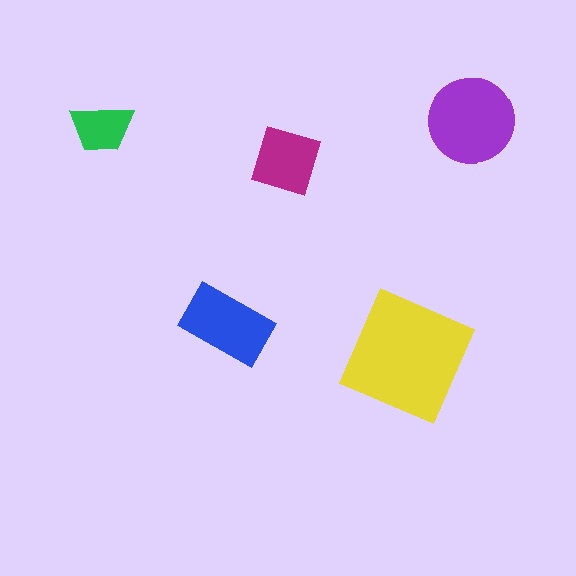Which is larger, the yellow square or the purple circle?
The yellow square.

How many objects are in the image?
There are 5 objects in the image.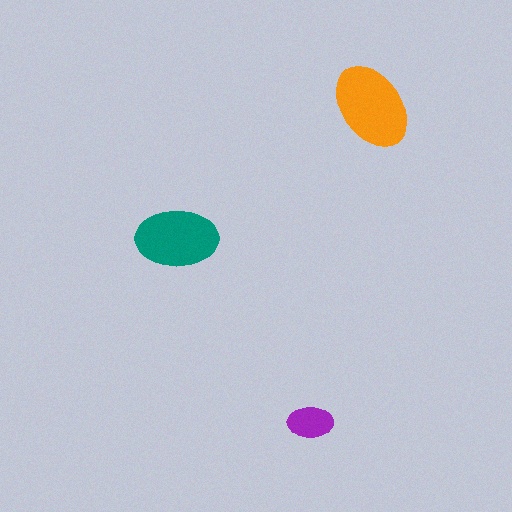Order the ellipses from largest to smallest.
the orange one, the teal one, the purple one.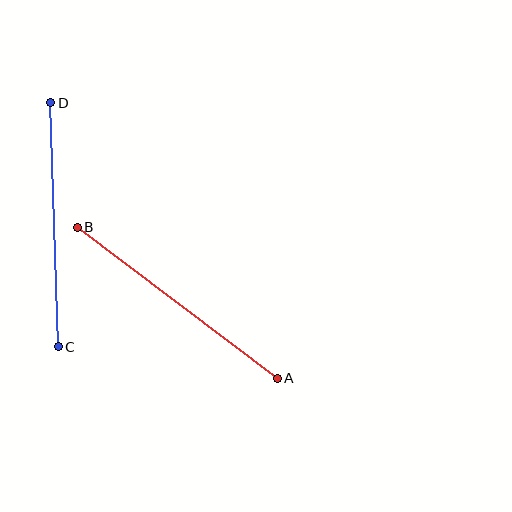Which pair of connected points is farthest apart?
Points A and B are farthest apart.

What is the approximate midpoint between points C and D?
The midpoint is at approximately (55, 225) pixels.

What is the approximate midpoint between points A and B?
The midpoint is at approximately (177, 303) pixels.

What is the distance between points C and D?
The distance is approximately 244 pixels.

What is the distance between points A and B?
The distance is approximately 251 pixels.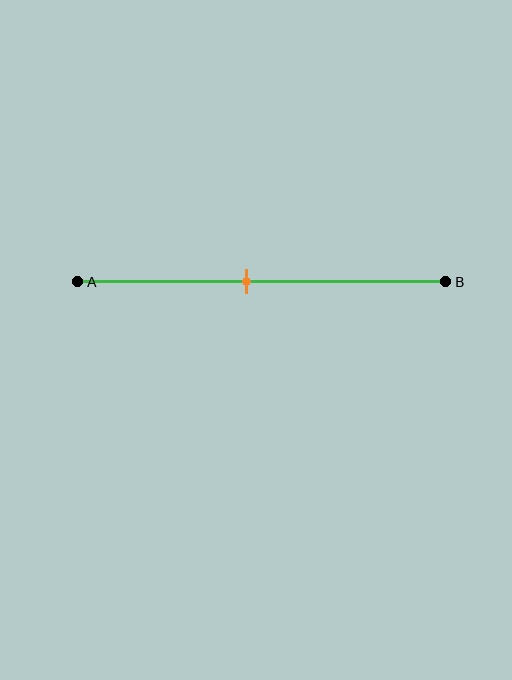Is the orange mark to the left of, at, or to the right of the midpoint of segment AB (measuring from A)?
The orange mark is to the left of the midpoint of segment AB.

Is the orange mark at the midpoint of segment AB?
No, the mark is at about 45% from A, not at the 50% midpoint.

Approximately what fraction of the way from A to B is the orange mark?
The orange mark is approximately 45% of the way from A to B.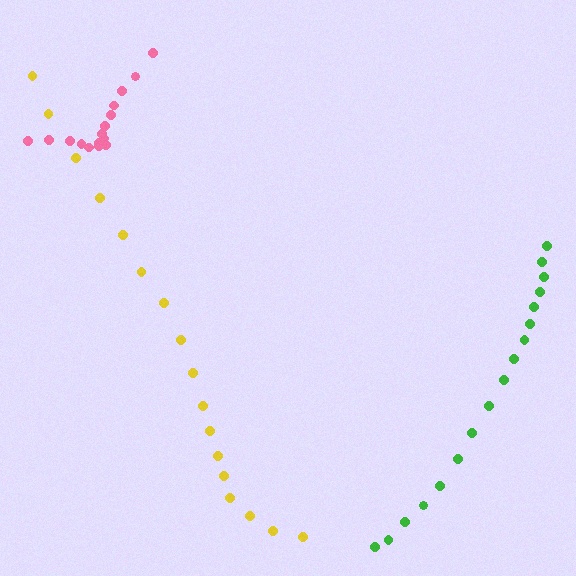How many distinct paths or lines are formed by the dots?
There are 3 distinct paths.